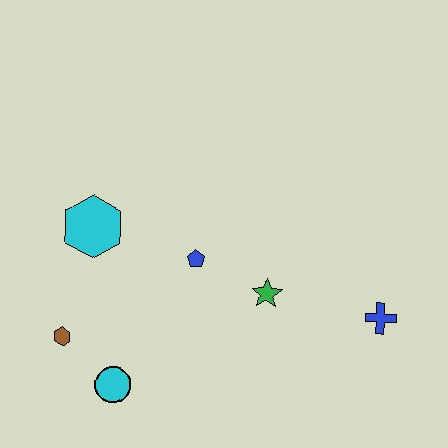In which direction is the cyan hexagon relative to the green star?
The cyan hexagon is to the left of the green star.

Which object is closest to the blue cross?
The green star is closest to the blue cross.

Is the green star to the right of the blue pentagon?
Yes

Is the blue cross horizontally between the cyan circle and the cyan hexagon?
No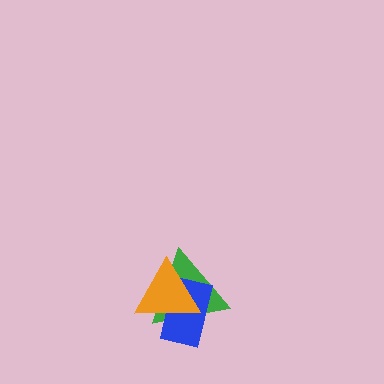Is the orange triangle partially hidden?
No, no other shape covers it.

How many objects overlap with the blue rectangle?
2 objects overlap with the blue rectangle.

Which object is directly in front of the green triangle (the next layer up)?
The blue rectangle is directly in front of the green triangle.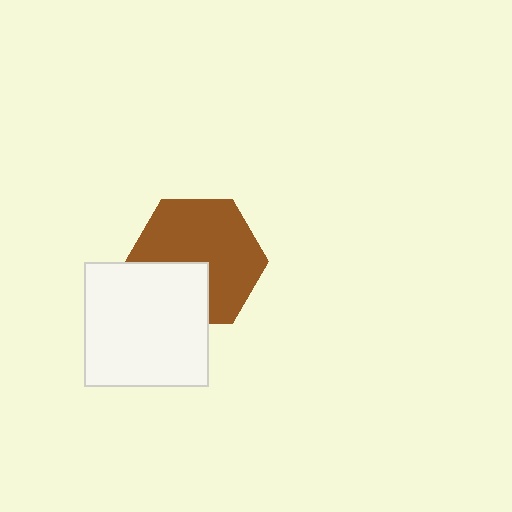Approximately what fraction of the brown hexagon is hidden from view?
Roughly 31% of the brown hexagon is hidden behind the white square.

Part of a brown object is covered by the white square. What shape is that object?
It is a hexagon.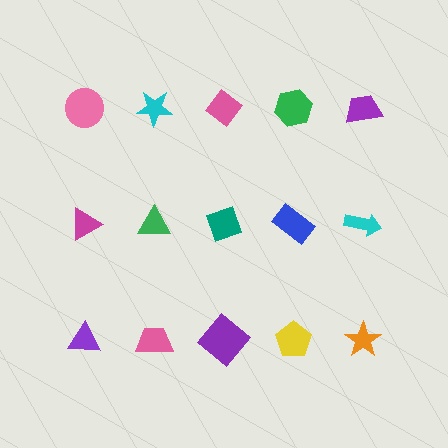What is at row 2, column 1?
A magenta triangle.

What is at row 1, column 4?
A green hexagon.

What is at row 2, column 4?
A blue rectangle.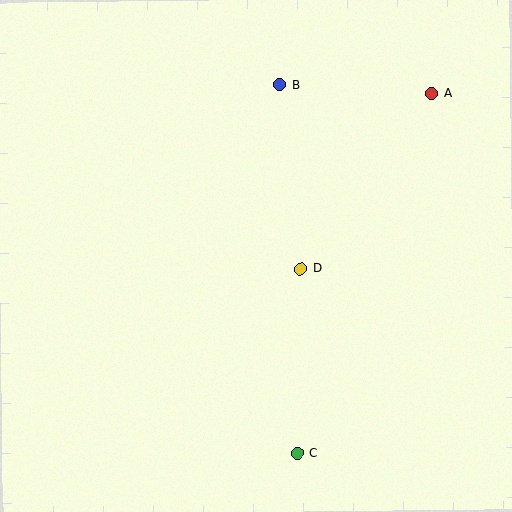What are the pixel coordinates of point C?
Point C is at (297, 454).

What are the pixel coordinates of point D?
Point D is at (301, 269).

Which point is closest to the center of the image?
Point D at (301, 269) is closest to the center.